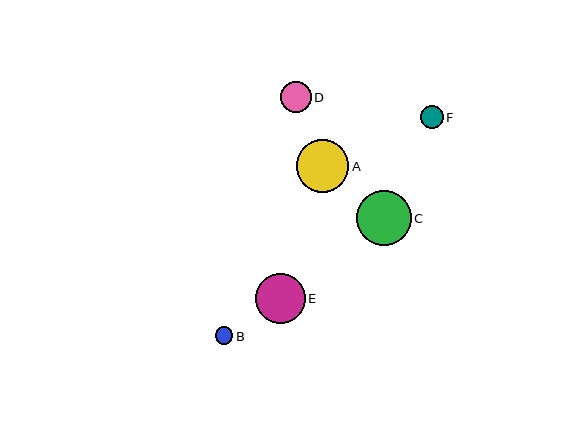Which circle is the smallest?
Circle B is the smallest with a size of approximately 17 pixels.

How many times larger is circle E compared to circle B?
Circle E is approximately 2.9 times the size of circle B.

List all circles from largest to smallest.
From largest to smallest: C, A, E, D, F, B.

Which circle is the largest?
Circle C is the largest with a size of approximately 55 pixels.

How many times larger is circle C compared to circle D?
Circle C is approximately 1.8 times the size of circle D.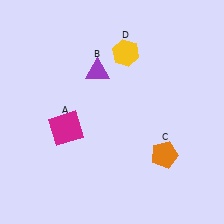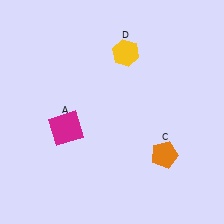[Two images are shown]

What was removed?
The purple triangle (B) was removed in Image 2.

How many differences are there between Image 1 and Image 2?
There is 1 difference between the two images.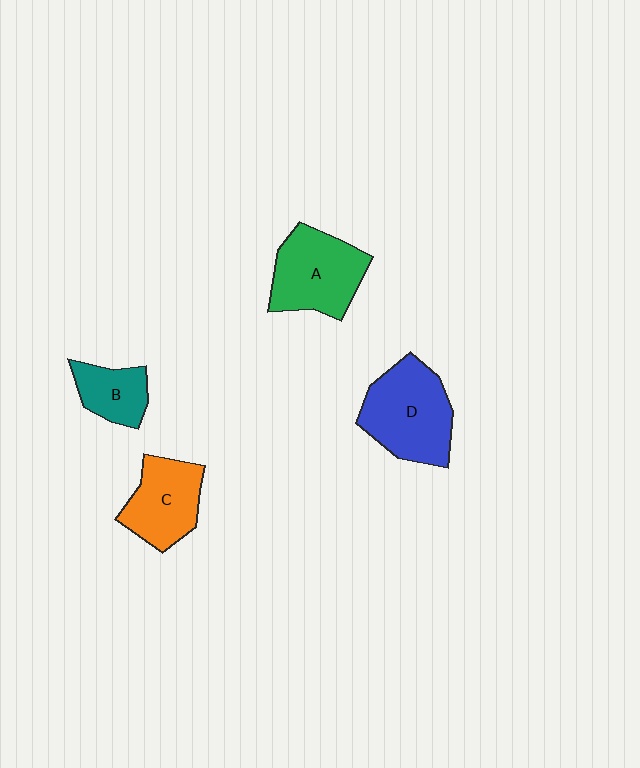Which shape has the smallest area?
Shape B (teal).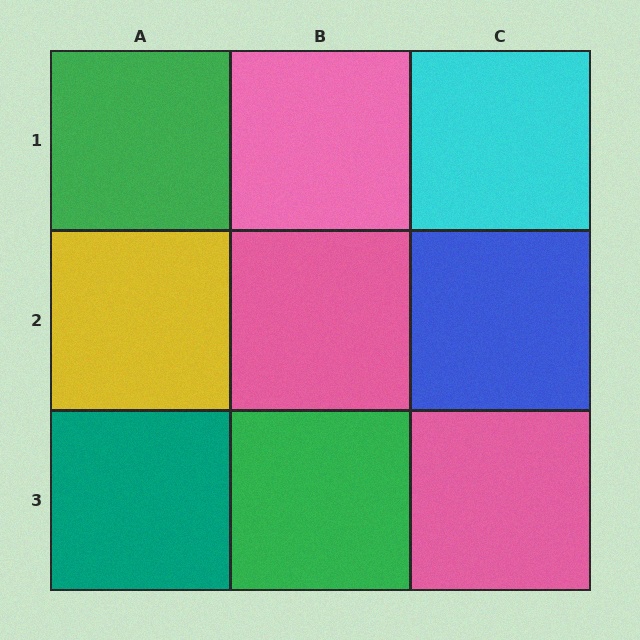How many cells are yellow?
1 cell is yellow.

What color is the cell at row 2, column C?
Blue.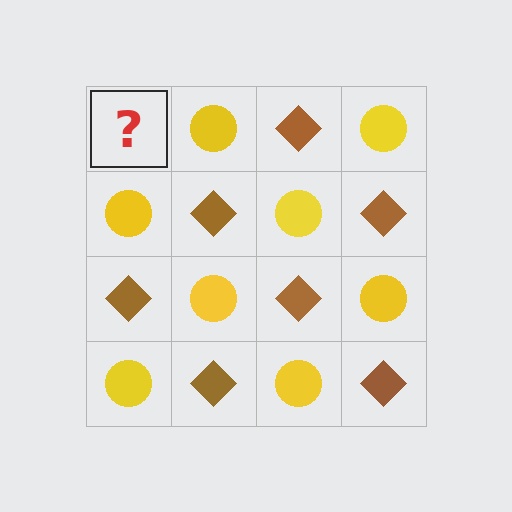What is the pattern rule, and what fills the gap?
The rule is that it alternates brown diamond and yellow circle in a checkerboard pattern. The gap should be filled with a brown diamond.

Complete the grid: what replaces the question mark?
The question mark should be replaced with a brown diamond.